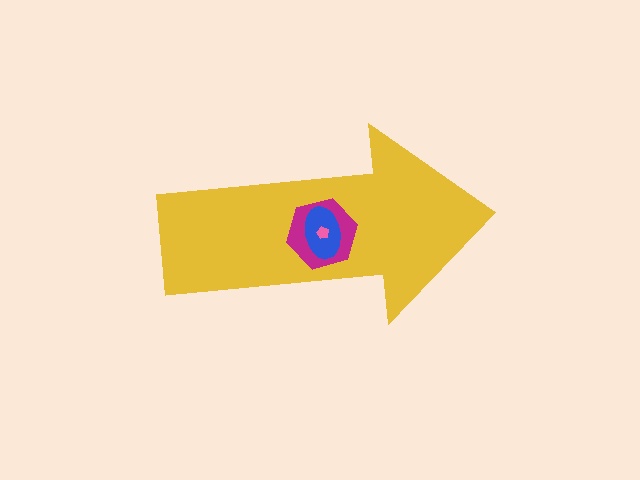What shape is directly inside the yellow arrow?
The magenta hexagon.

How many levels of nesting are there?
4.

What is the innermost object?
The pink pentagon.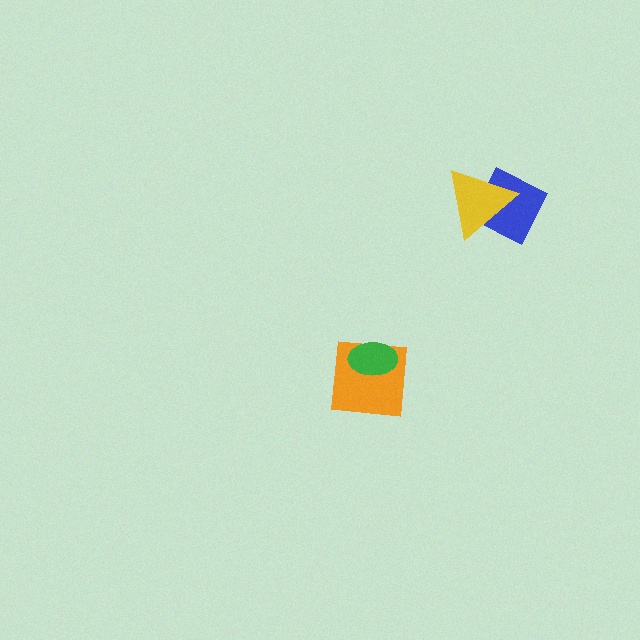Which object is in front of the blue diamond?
The yellow triangle is in front of the blue diamond.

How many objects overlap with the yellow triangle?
1 object overlaps with the yellow triangle.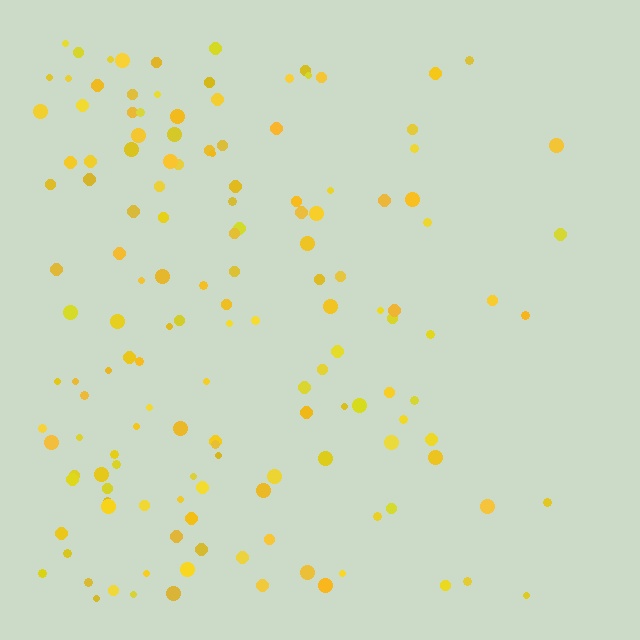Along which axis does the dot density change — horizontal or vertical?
Horizontal.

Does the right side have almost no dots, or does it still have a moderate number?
Still a moderate number, just noticeably fewer than the left.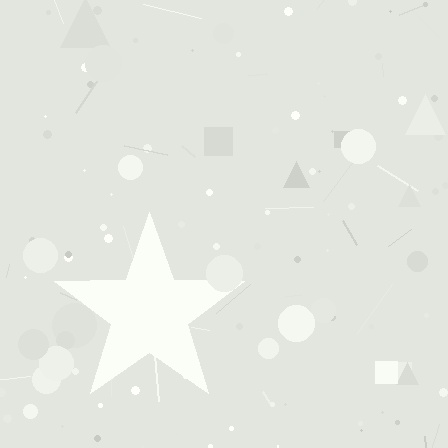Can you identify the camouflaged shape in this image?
The camouflaged shape is a star.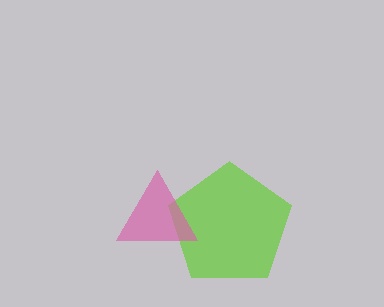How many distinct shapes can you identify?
There are 2 distinct shapes: a lime pentagon, a pink triangle.